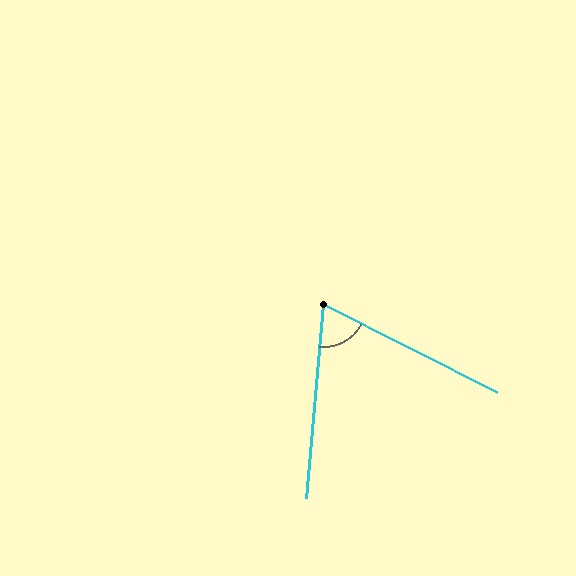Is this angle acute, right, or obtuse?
It is acute.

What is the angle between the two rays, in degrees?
Approximately 68 degrees.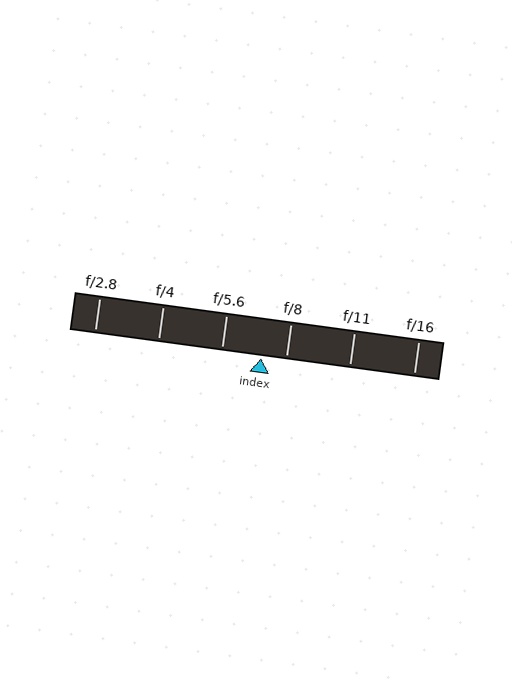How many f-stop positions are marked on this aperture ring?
There are 6 f-stop positions marked.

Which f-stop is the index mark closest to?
The index mark is closest to f/8.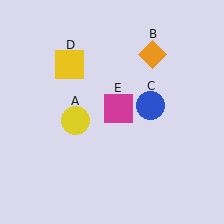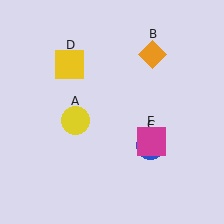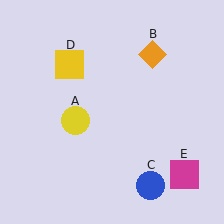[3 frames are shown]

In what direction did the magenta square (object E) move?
The magenta square (object E) moved down and to the right.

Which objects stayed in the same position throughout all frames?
Yellow circle (object A) and orange diamond (object B) and yellow square (object D) remained stationary.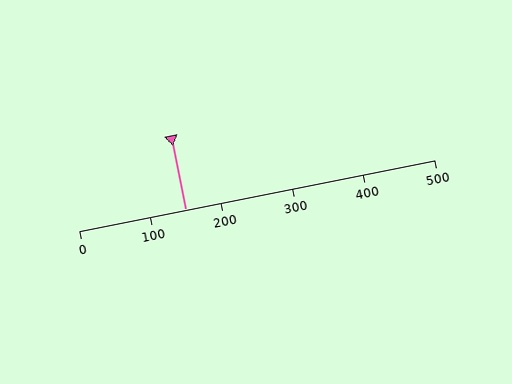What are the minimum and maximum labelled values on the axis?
The axis runs from 0 to 500.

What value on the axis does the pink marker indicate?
The marker indicates approximately 150.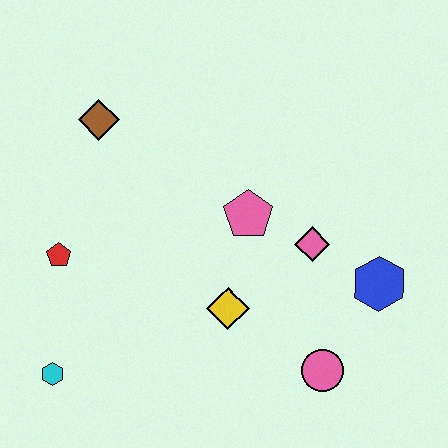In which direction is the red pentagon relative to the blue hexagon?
The red pentagon is to the left of the blue hexagon.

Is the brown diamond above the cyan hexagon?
Yes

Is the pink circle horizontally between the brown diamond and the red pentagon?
No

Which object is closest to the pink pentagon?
The pink diamond is closest to the pink pentagon.